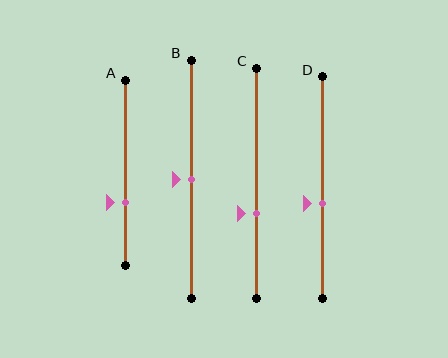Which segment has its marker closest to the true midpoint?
Segment B has its marker closest to the true midpoint.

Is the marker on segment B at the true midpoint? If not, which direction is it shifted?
Yes, the marker on segment B is at the true midpoint.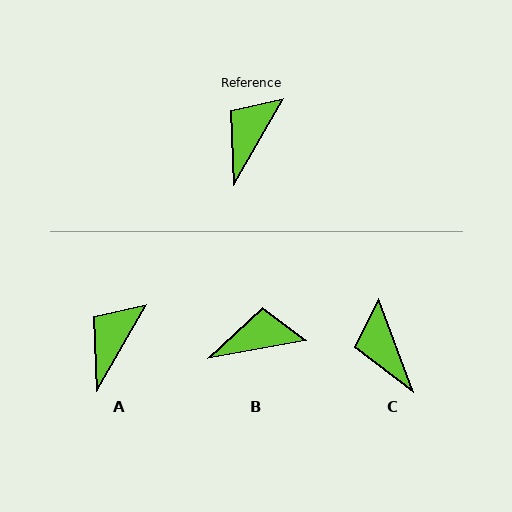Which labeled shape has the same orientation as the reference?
A.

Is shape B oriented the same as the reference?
No, it is off by about 50 degrees.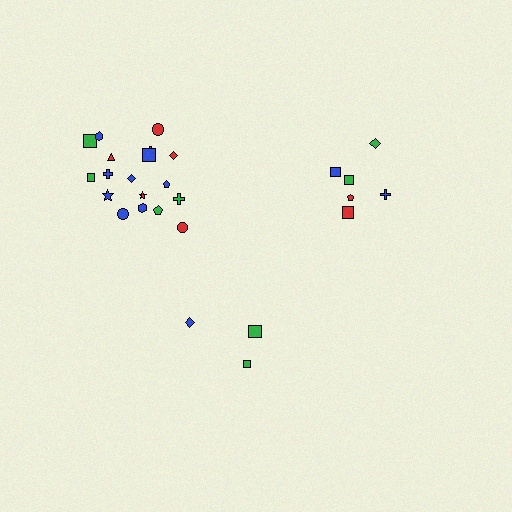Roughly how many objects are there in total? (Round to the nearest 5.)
Roughly 25 objects in total.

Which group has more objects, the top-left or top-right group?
The top-left group.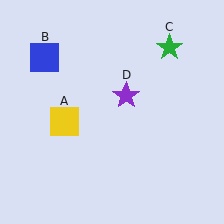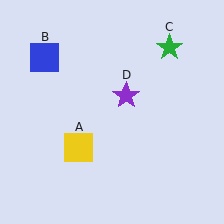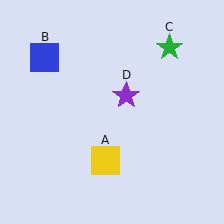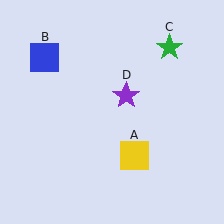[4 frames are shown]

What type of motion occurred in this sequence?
The yellow square (object A) rotated counterclockwise around the center of the scene.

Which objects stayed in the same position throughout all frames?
Blue square (object B) and green star (object C) and purple star (object D) remained stationary.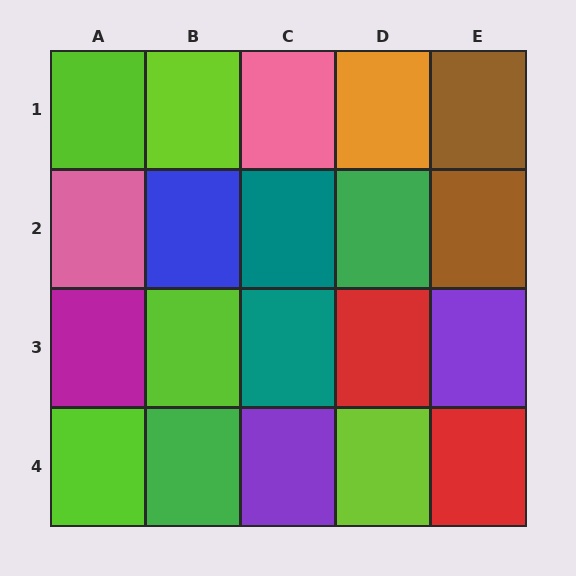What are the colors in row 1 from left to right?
Lime, lime, pink, orange, brown.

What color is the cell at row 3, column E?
Purple.